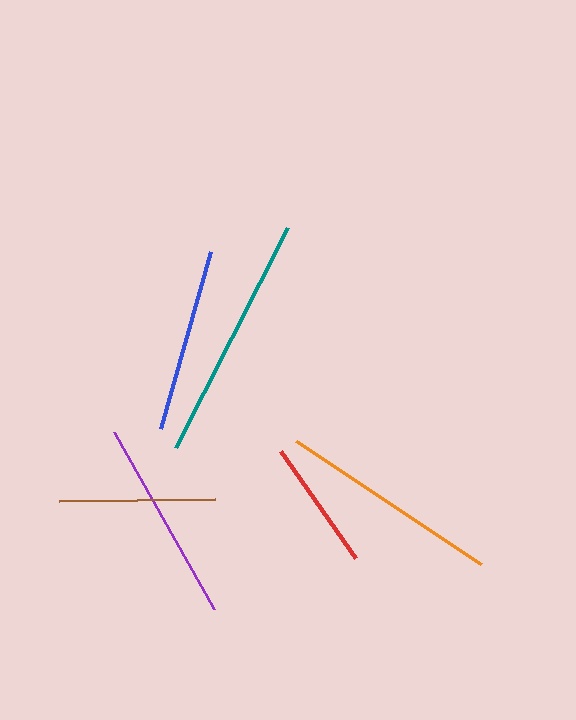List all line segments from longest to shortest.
From longest to shortest: teal, orange, purple, blue, brown, red.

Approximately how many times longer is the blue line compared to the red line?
The blue line is approximately 1.4 times the length of the red line.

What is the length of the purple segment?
The purple segment is approximately 204 pixels long.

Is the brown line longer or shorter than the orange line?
The orange line is longer than the brown line.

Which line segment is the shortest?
The red line is the shortest at approximately 131 pixels.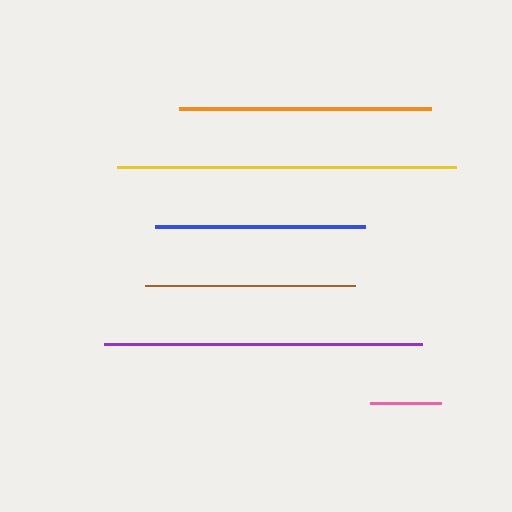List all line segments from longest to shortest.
From longest to shortest: yellow, purple, orange, brown, blue, pink.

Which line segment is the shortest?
The pink line is the shortest at approximately 71 pixels.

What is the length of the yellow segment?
The yellow segment is approximately 339 pixels long.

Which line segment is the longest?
The yellow line is the longest at approximately 339 pixels.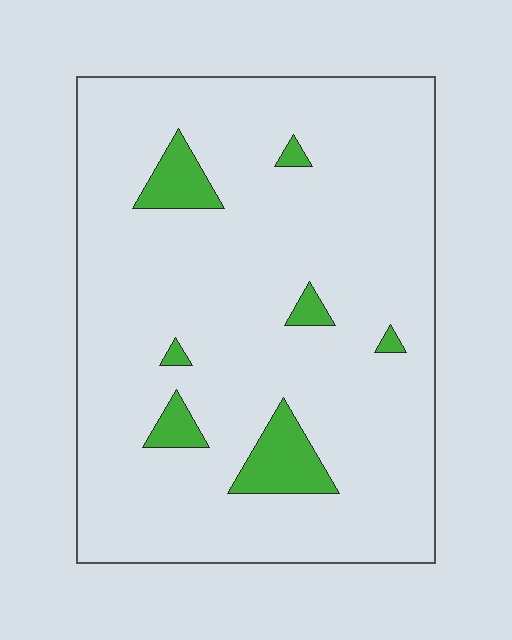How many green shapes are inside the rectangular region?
7.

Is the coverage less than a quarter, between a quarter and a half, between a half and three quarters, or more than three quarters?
Less than a quarter.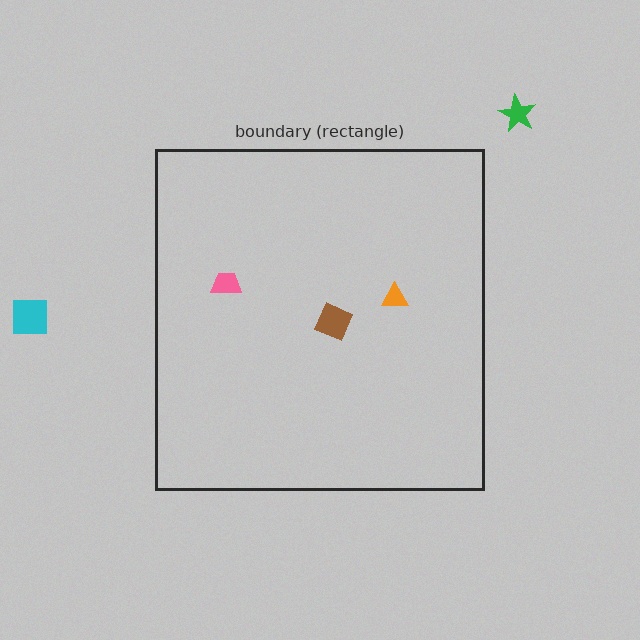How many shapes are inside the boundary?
3 inside, 2 outside.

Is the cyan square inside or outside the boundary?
Outside.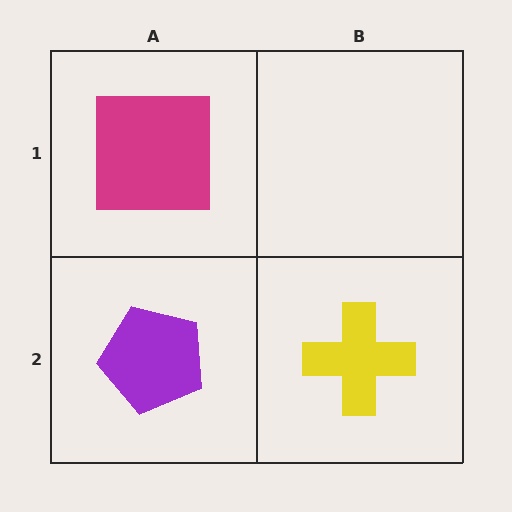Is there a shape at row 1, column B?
No, that cell is empty.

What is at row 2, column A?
A purple pentagon.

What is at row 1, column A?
A magenta square.